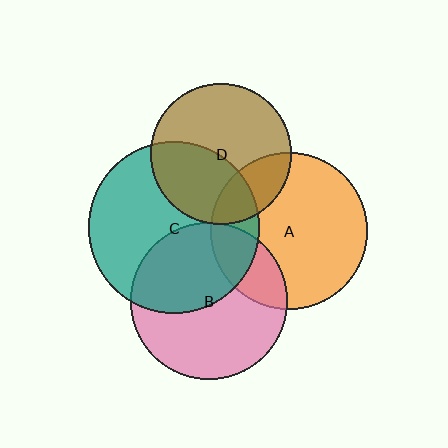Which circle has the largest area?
Circle C (teal).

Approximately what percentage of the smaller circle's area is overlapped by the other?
Approximately 40%.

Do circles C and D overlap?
Yes.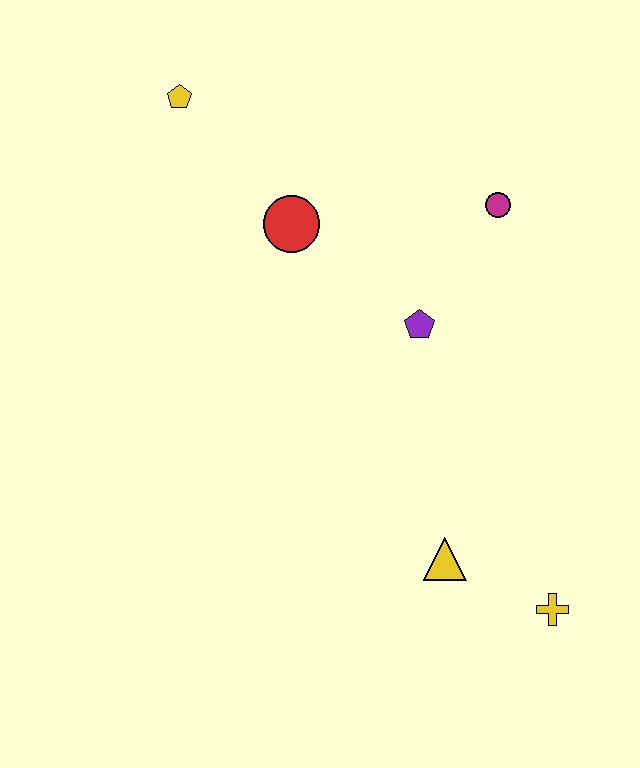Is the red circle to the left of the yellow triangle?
Yes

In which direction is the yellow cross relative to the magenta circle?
The yellow cross is below the magenta circle.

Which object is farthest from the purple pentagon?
The yellow pentagon is farthest from the purple pentagon.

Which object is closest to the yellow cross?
The yellow triangle is closest to the yellow cross.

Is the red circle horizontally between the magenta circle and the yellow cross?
No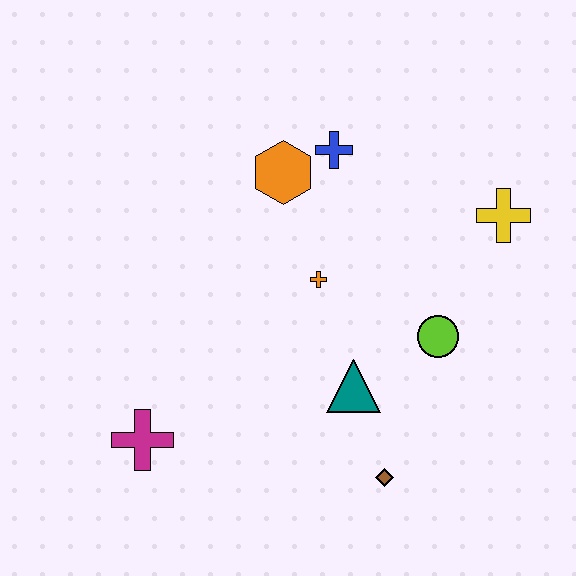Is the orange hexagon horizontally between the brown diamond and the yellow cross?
No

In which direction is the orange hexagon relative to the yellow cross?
The orange hexagon is to the left of the yellow cross.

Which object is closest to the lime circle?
The teal triangle is closest to the lime circle.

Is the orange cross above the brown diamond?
Yes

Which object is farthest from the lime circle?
The magenta cross is farthest from the lime circle.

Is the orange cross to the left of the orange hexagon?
No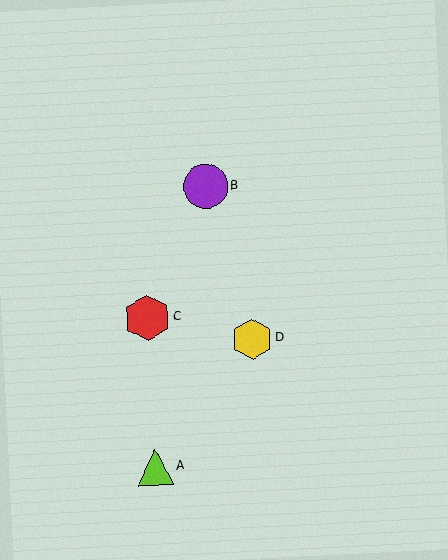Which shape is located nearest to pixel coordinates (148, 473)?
The lime triangle (labeled A) at (156, 467) is nearest to that location.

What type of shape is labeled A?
Shape A is a lime triangle.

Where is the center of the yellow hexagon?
The center of the yellow hexagon is at (252, 339).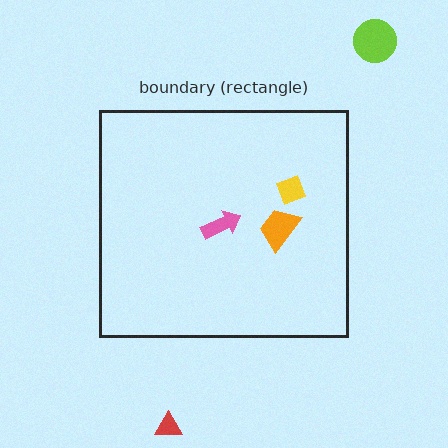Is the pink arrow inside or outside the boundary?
Inside.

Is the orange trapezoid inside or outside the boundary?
Inside.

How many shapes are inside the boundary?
3 inside, 2 outside.